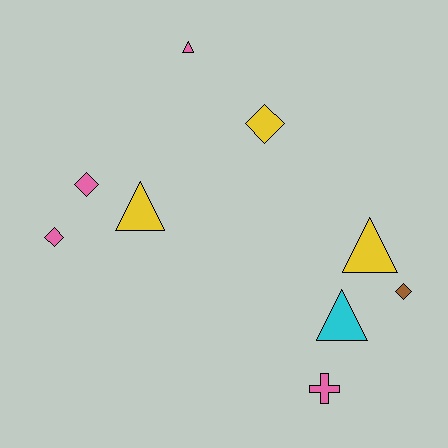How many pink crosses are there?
There is 1 pink cross.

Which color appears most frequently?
Pink, with 4 objects.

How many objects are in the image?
There are 9 objects.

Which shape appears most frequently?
Diamond, with 4 objects.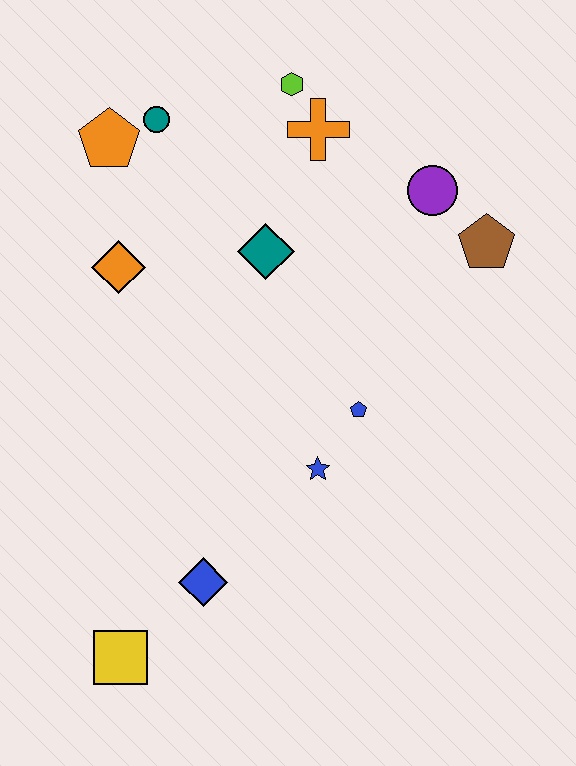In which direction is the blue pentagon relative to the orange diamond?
The blue pentagon is to the right of the orange diamond.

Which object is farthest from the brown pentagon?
The yellow square is farthest from the brown pentagon.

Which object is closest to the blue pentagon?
The blue star is closest to the blue pentagon.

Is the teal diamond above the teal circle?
No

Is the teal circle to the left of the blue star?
Yes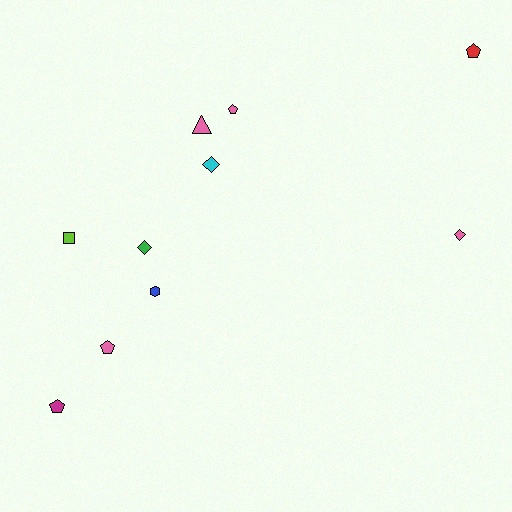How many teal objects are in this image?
There are no teal objects.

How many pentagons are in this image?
There are 4 pentagons.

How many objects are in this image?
There are 10 objects.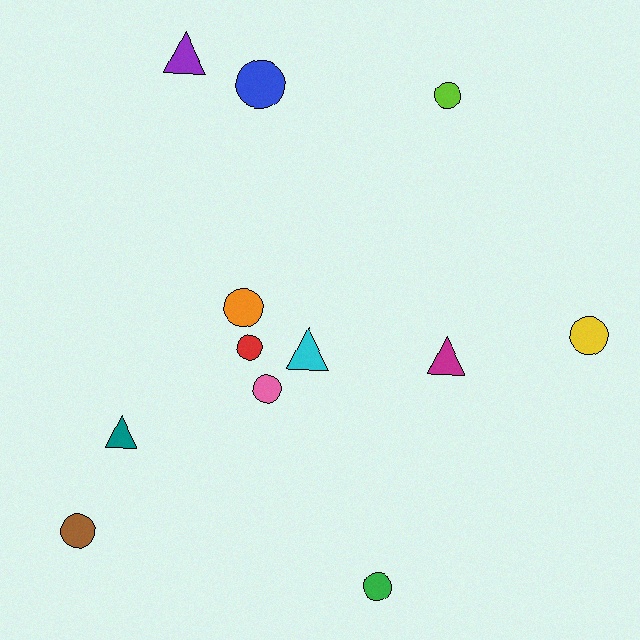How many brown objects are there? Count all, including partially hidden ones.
There is 1 brown object.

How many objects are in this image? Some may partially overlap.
There are 12 objects.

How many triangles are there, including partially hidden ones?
There are 4 triangles.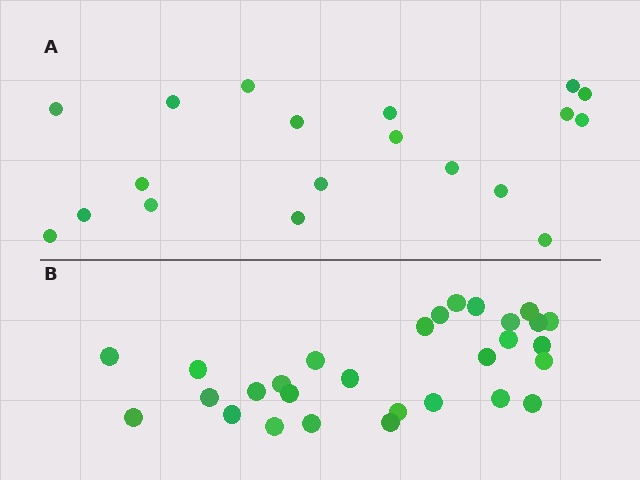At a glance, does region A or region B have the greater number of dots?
Region B (the bottom region) has more dots.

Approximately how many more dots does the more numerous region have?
Region B has roughly 10 or so more dots than region A.